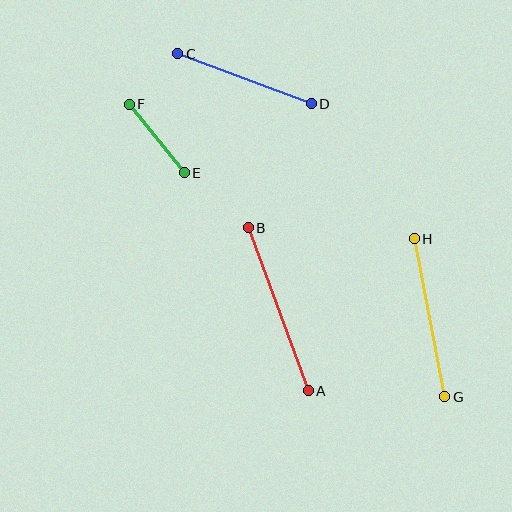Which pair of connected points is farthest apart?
Points A and B are farthest apart.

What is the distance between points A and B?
The distance is approximately 173 pixels.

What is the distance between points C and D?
The distance is approximately 143 pixels.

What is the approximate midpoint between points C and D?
The midpoint is at approximately (244, 79) pixels.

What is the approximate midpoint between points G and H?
The midpoint is at approximately (430, 318) pixels.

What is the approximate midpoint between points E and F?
The midpoint is at approximately (157, 139) pixels.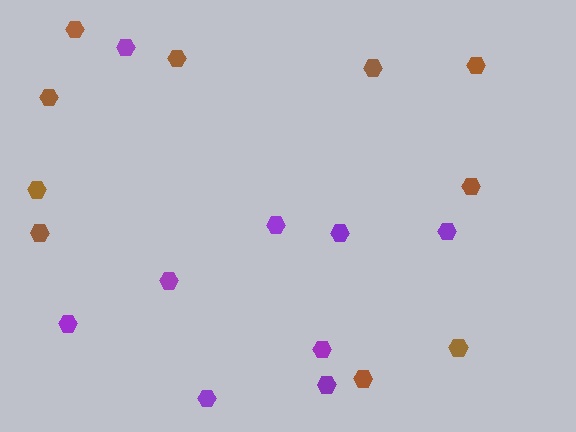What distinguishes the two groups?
There are 2 groups: one group of brown hexagons (10) and one group of purple hexagons (9).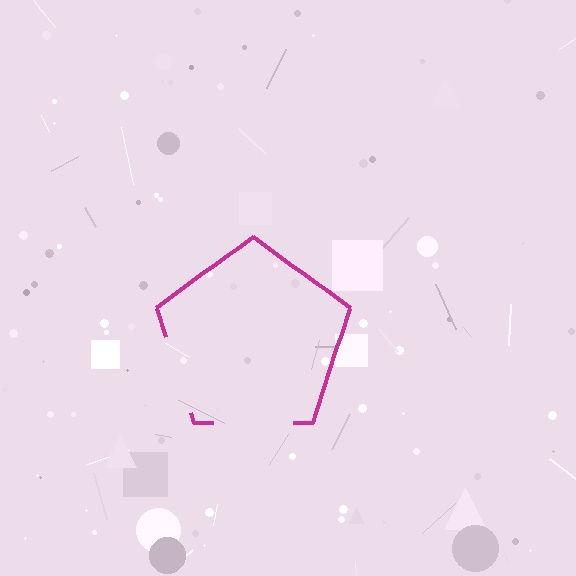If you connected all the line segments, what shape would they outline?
They would outline a pentagon.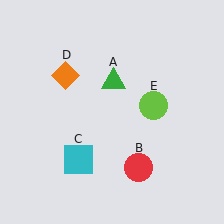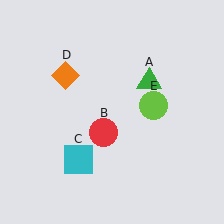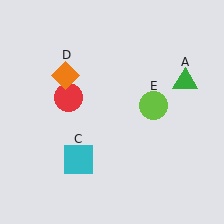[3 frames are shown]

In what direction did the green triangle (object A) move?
The green triangle (object A) moved right.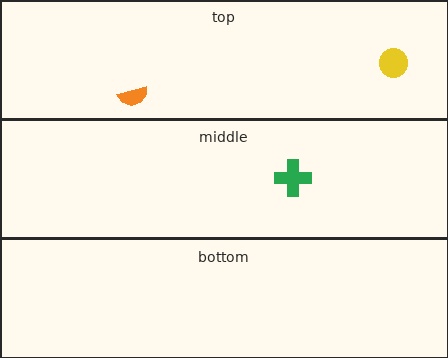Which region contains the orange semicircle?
The top region.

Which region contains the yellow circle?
The top region.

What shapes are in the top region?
The yellow circle, the orange semicircle.